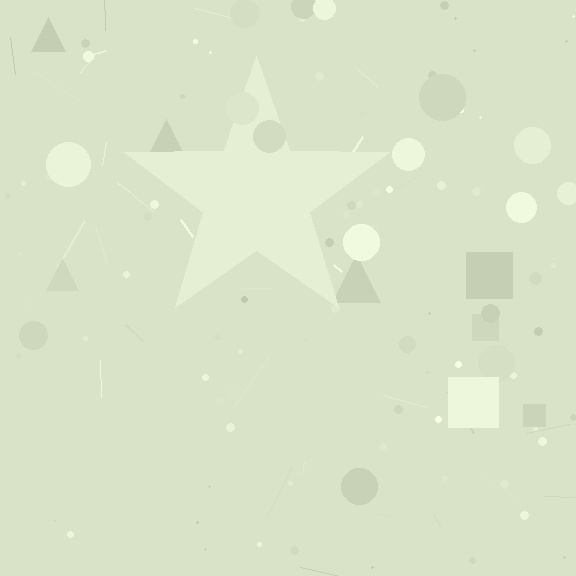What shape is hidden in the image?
A star is hidden in the image.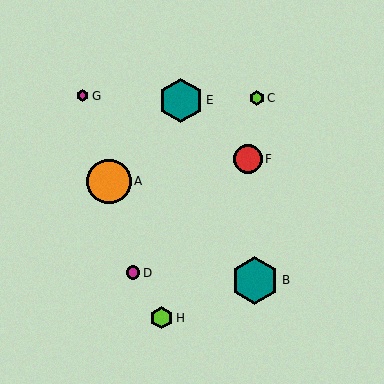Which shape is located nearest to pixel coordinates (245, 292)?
The teal hexagon (labeled B) at (255, 280) is nearest to that location.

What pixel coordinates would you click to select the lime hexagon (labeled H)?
Click at (162, 318) to select the lime hexagon H.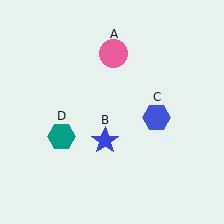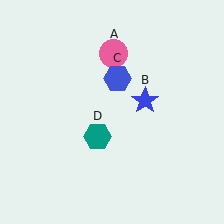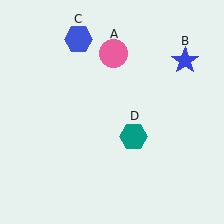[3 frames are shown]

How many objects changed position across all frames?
3 objects changed position: blue star (object B), blue hexagon (object C), teal hexagon (object D).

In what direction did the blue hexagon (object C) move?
The blue hexagon (object C) moved up and to the left.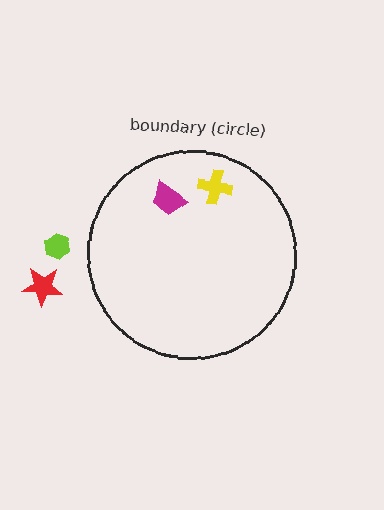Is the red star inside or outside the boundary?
Outside.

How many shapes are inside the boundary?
2 inside, 2 outside.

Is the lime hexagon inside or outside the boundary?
Outside.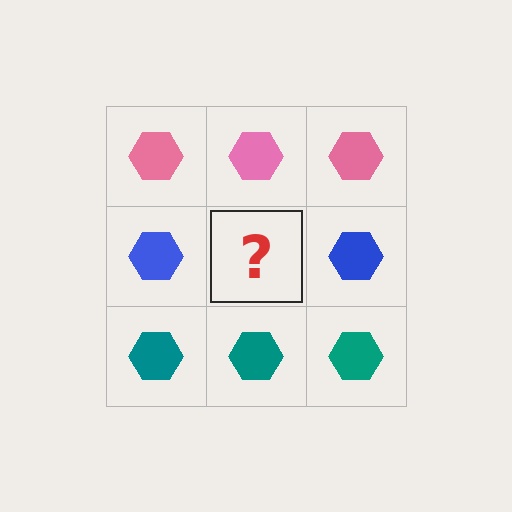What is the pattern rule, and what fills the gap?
The rule is that each row has a consistent color. The gap should be filled with a blue hexagon.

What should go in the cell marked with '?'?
The missing cell should contain a blue hexagon.